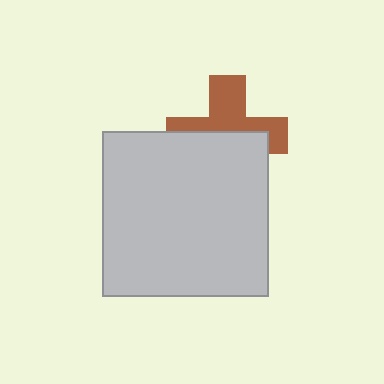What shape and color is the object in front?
The object in front is a light gray square.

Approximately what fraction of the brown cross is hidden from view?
Roughly 52% of the brown cross is hidden behind the light gray square.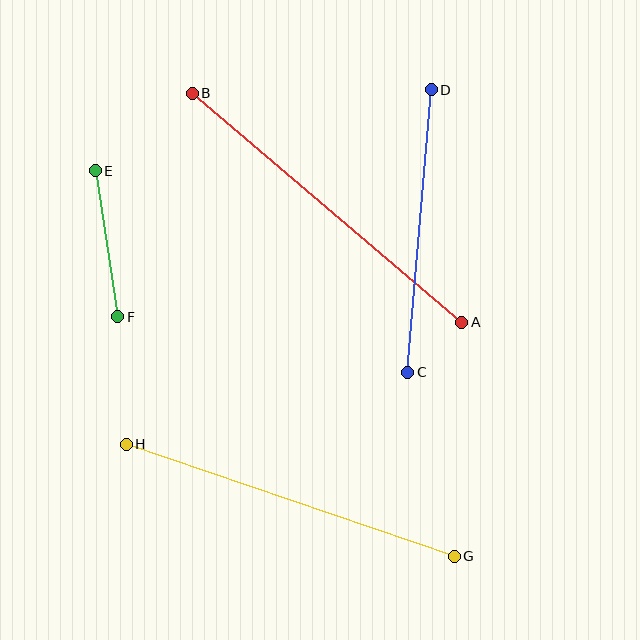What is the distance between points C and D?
The distance is approximately 283 pixels.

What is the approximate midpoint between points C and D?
The midpoint is at approximately (420, 231) pixels.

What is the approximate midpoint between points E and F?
The midpoint is at approximately (107, 244) pixels.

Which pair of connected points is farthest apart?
Points A and B are farthest apart.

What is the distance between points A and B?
The distance is approximately 354 pixels.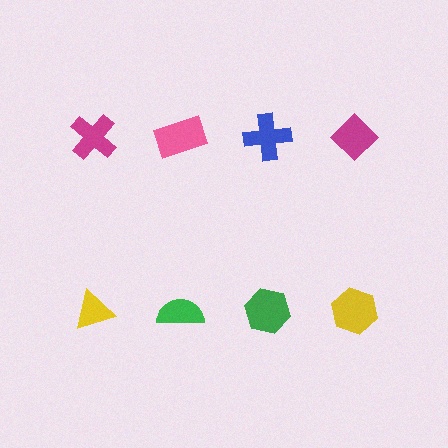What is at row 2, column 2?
A green semicircle.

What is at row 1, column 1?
A magenta cross.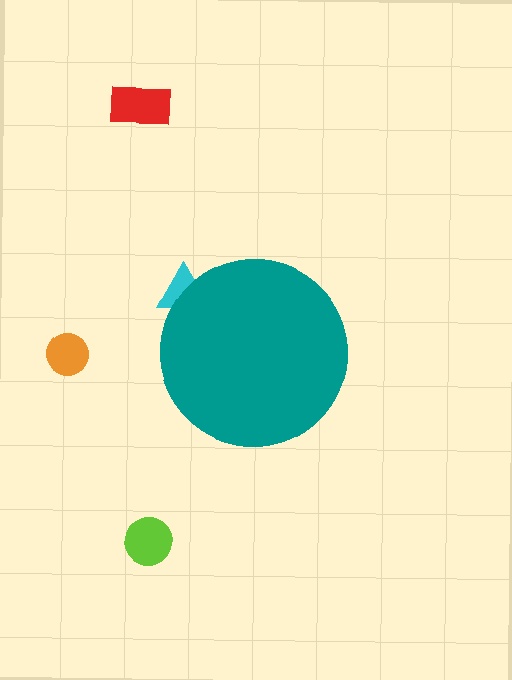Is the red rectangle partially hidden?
No, the red rectangle is fully visible.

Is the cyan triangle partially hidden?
Yes, the cyan triangle is partially hidden behind the teal circle.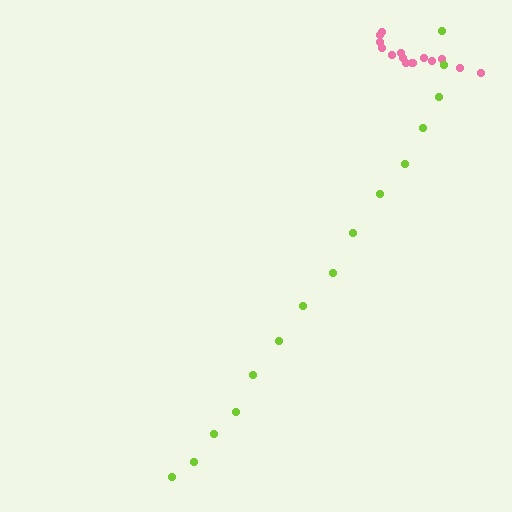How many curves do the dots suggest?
There are 2 distinct paths.